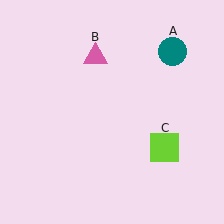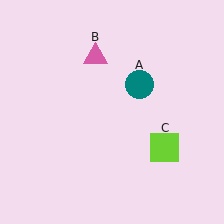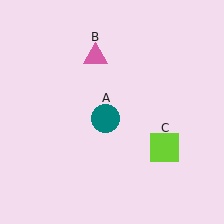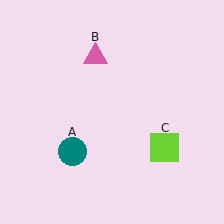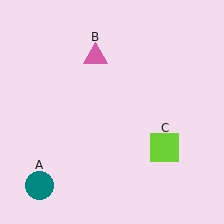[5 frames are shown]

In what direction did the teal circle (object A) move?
The teal circle (object A) moved down and to the left.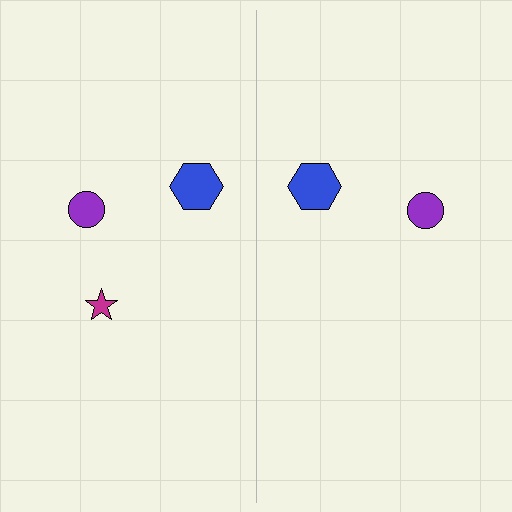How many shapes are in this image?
There are 5 shapes in this image.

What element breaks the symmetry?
A magenta star is missing from the right side.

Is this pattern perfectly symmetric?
No, the pattern is not perfectly symmetric. A magenta star is missing from the right side.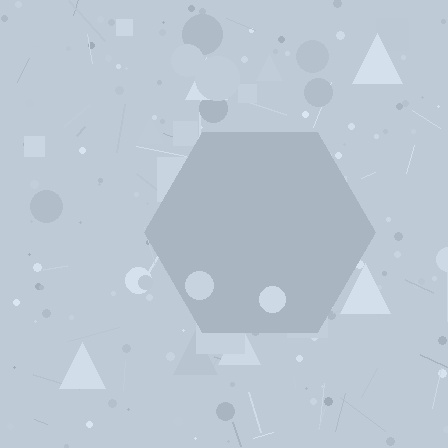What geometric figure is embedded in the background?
A hexagon is embedded in the background.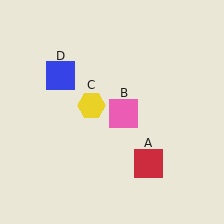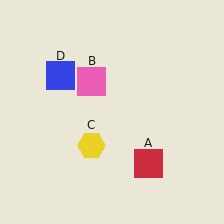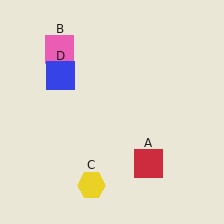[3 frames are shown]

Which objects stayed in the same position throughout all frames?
Red square (object A) and blue square (object D) remained stationary.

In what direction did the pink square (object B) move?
The pink square (object B) moved up and to the left.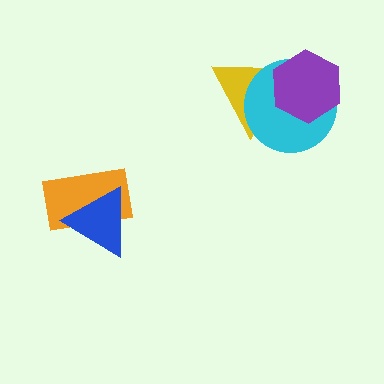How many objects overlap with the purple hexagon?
2 objects overlap with the purple hexagon.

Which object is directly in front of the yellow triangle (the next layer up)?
The cyan circle is directly in front of the yellow triangle.